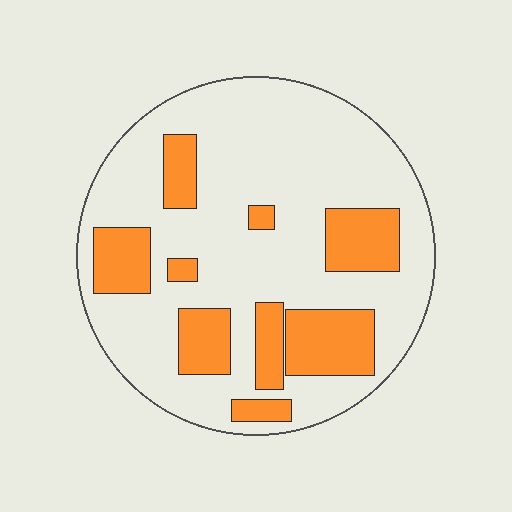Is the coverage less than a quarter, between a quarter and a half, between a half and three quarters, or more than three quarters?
Between a quarter and a half.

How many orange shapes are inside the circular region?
9.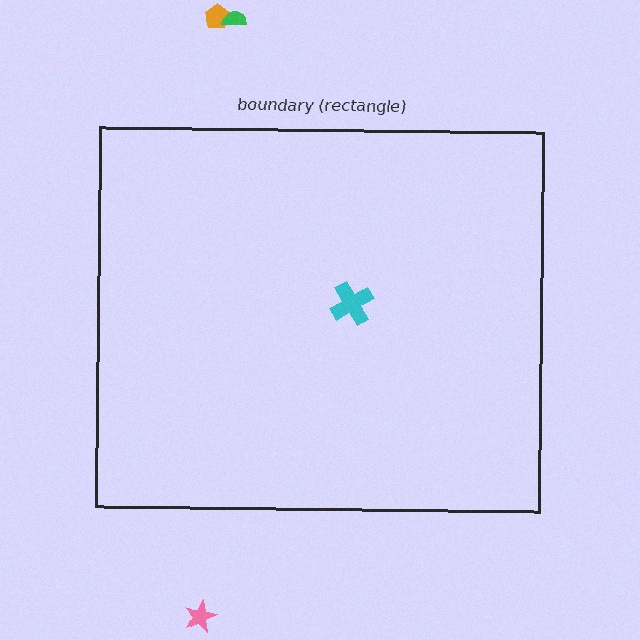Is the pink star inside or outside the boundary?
Outside.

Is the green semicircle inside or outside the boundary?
Outside.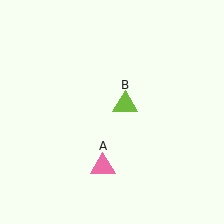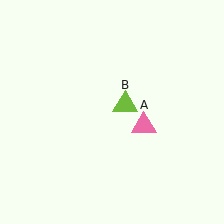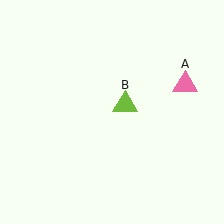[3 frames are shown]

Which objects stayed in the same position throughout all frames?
Lime triangle (object B) remained stationary.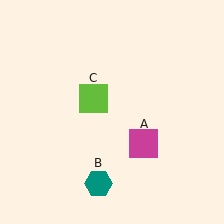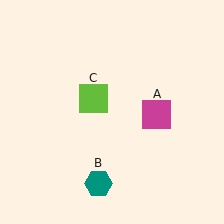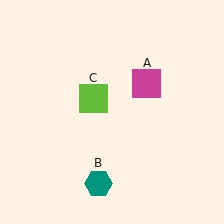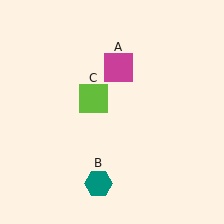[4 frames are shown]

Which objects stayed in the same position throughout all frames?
Teal hexagon (object B) and lime square (object C) remained stationary.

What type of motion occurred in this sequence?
The magenta square (object A) rotated counterclockwise around the center of the scene.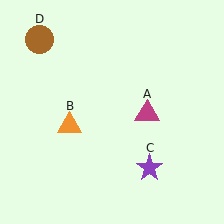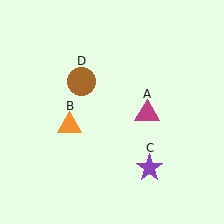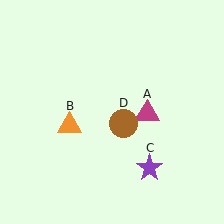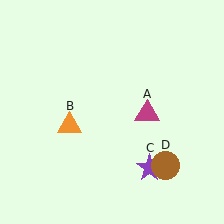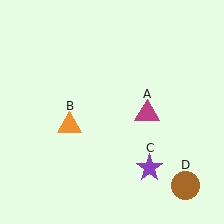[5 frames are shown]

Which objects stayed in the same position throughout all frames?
Magenta triangle (object A) and orange triangle (object B) and purple star (object C) remained stationary.